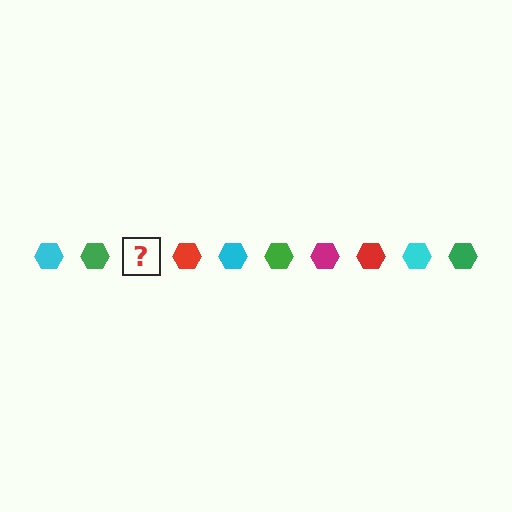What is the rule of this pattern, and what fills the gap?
The rule is that the pattern cycles through cyan, green, magenta, red hexagons. The gap should be filled with a magenta hexagon.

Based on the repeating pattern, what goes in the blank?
The blank should be a magenta hexagon.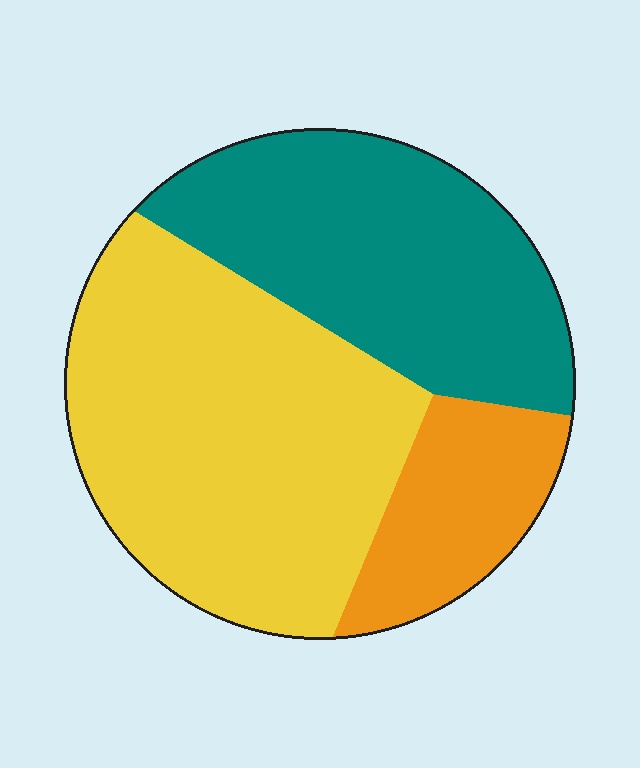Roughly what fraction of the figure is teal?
Teal covers roughly 35% of the figure.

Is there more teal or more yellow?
Yellow.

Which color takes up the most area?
Yellow, at roughly 50%.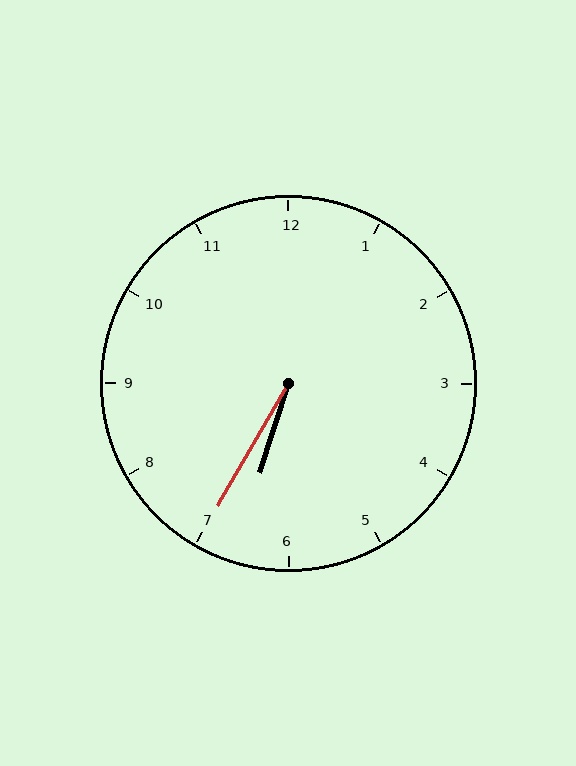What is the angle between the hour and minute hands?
Approximately 12 degrees.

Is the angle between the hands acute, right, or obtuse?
It is acute.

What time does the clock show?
6:35.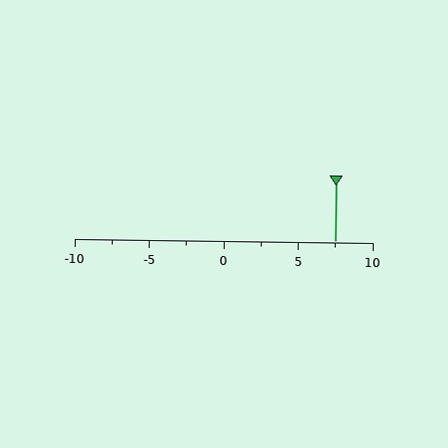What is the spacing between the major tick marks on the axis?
The major ticks are spaced 5 apart.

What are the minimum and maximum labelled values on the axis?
The axis runs from -10 to 10.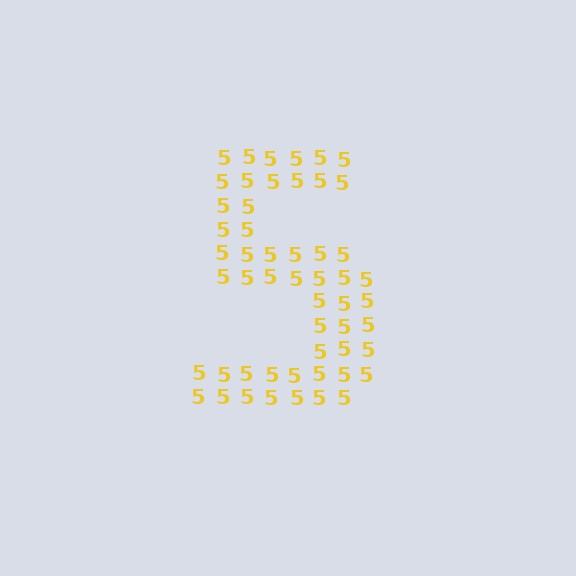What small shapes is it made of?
It is made of small digit 5's.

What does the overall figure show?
The overall figure shows the digit 5.